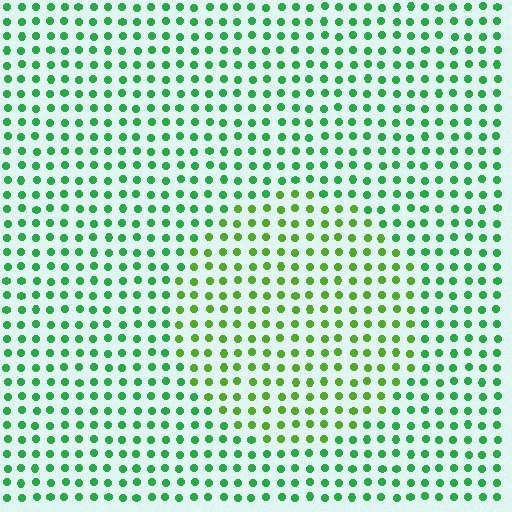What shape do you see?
I see a circle.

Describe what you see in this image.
The image is filled with small green elements in a uniform arrangement. A circle-shaped region is visible where the elements are tinted to a slightly different hue, forming a subtle color boundary.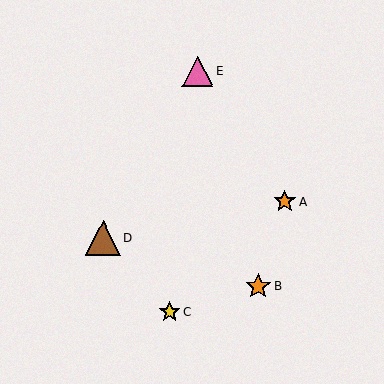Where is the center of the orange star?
The center of the orange star is at (285, 202).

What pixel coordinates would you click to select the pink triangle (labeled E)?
Click at (197, 72) to select the pink triangle E.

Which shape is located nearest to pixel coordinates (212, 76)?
The pink triangle (labeled E) at (197, 72) is nearest to that location.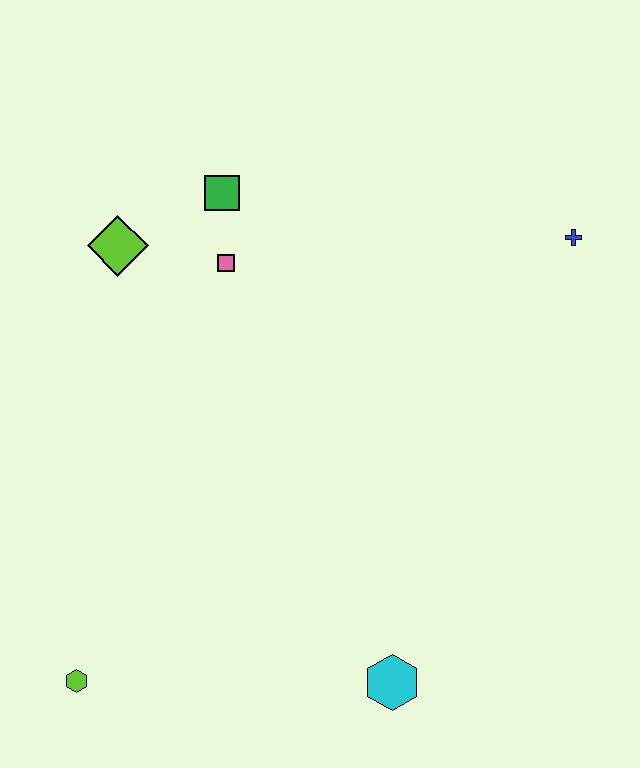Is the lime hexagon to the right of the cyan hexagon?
No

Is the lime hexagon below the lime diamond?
Yes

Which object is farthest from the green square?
The cyan hexagon is farthest from the green square.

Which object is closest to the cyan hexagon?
The lime hexagon is closest to the cyan hexagon.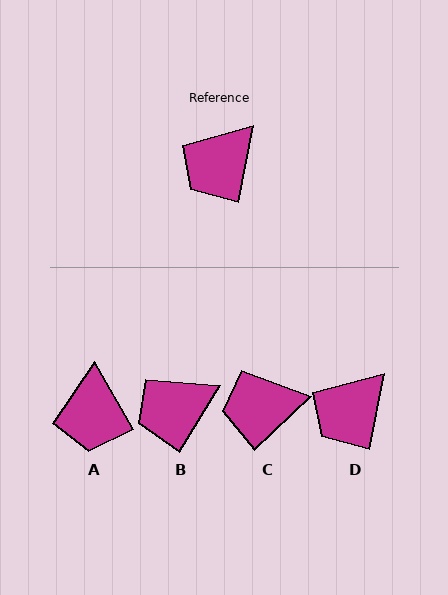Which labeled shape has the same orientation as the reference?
D.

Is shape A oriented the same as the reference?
No, it is off by about 41 degrees.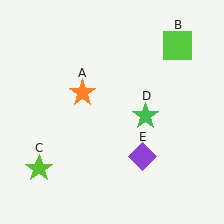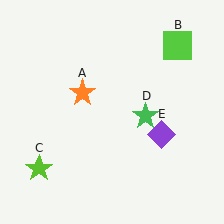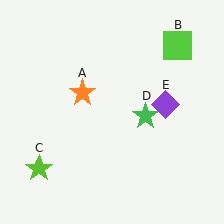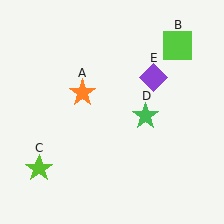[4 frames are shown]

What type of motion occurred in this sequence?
The purple diamond (object E) rotated counterclockwise around the center of the scene.